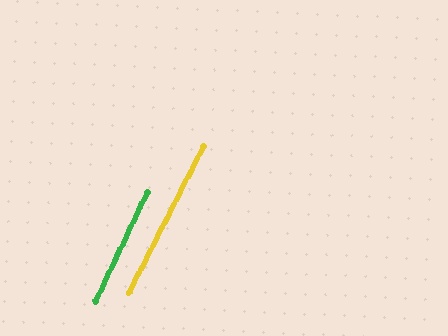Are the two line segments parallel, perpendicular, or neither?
Parallel — their directions differ by only 1.7°.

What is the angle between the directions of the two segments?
Approximately 2 degrees.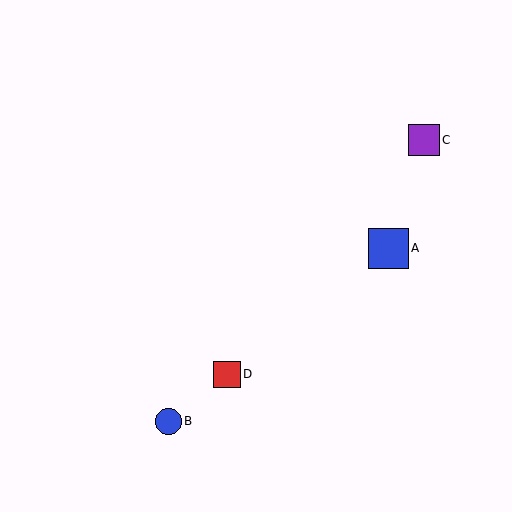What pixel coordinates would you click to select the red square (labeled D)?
Click at (227, 374) to select the red square D.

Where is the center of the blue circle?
The center of the blue circle is at (168, 422).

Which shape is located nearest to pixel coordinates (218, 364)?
The red square (labeled D) at (227, 374) is nearest to that location.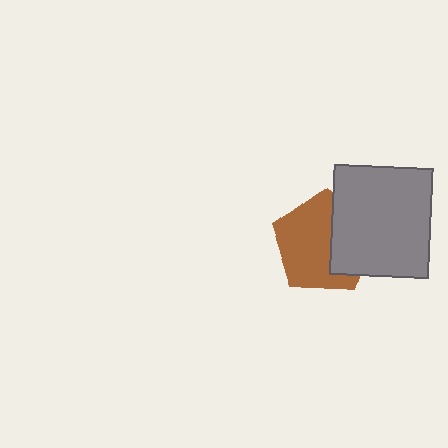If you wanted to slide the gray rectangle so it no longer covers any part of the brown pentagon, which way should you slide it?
Slide it right — that is the most direct way to separate the two shapes.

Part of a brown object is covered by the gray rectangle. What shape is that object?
It is a pentagon.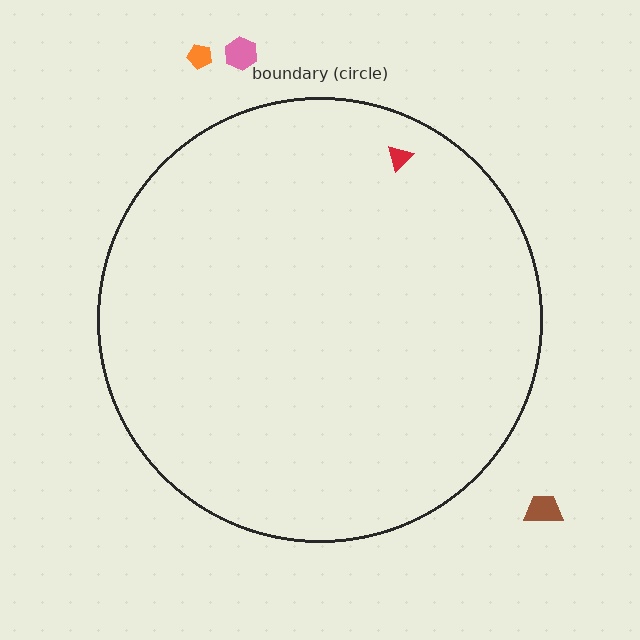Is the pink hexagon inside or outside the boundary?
Outside.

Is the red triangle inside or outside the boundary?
Inside.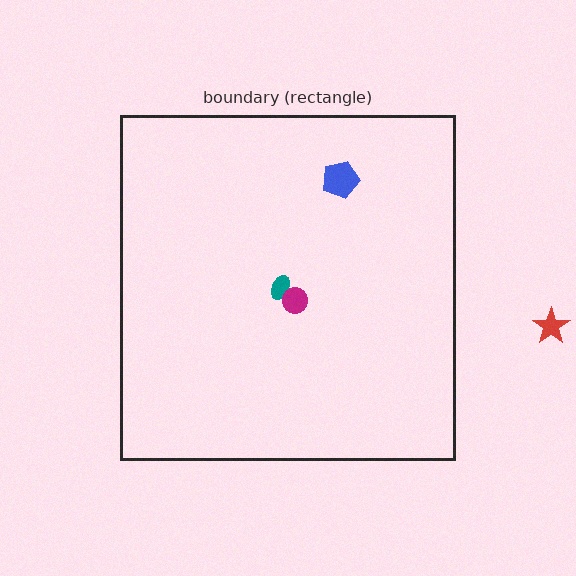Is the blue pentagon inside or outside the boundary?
Inside.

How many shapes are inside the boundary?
3 inside, 1 outside.